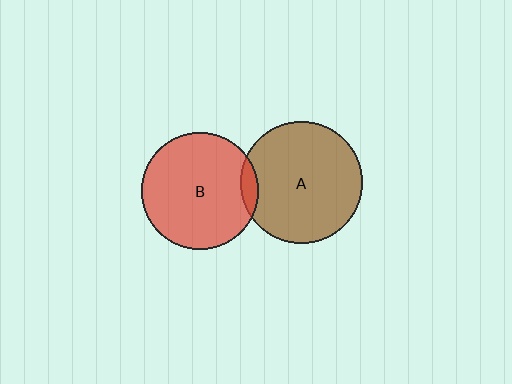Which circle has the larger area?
Circle A (brown).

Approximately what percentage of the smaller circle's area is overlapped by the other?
Approximately 5%.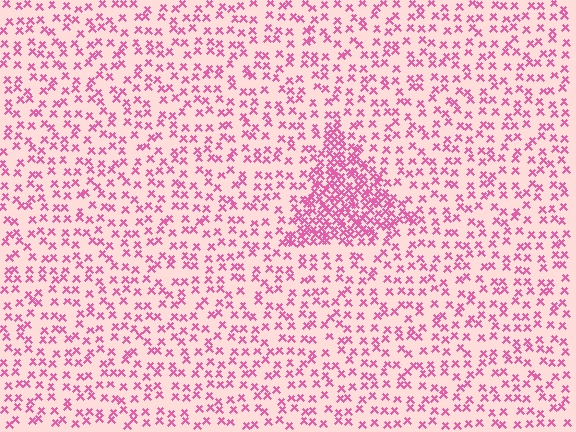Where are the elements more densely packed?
The elements are more densely packed inside the triangle boundary.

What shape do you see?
I see a triangle.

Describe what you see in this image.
The image contains small pink elements arranged at two different densities. A triangle-shaped region is visible where the elements are more densely packed than the surrounding area.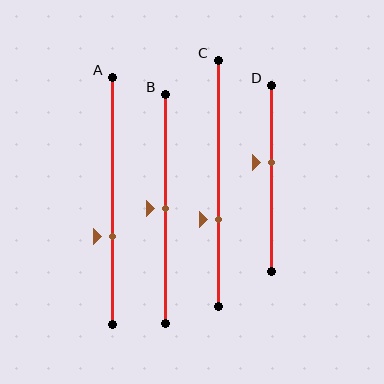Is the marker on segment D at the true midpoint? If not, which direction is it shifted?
No, the marker on segment D is shifted upward by about 8% of the segment length.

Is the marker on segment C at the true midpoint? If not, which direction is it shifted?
No, the marker on segment C is shifted downward by about 15% of the segment length.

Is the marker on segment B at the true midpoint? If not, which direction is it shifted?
Yes, the marker on segment B is at the true midpoint.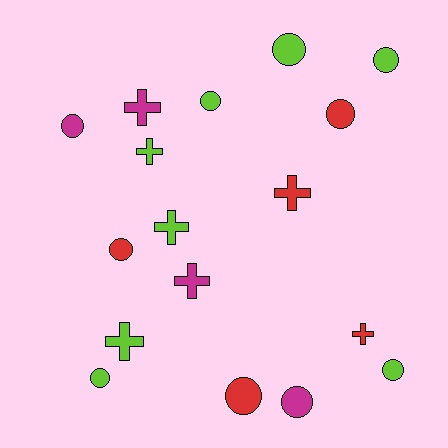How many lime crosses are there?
There are 3 lime crosses.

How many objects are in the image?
There are 17 objects.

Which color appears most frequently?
Lime, with 8 objects.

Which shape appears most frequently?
Circle, with 10 objects.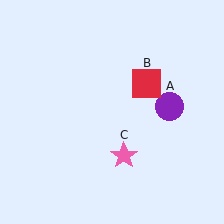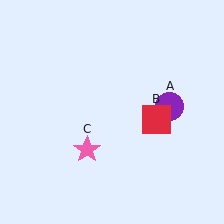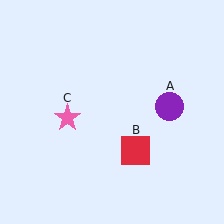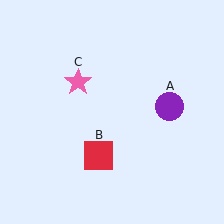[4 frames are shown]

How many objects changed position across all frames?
2 objects changed position: red square (object B), pink star (object C).